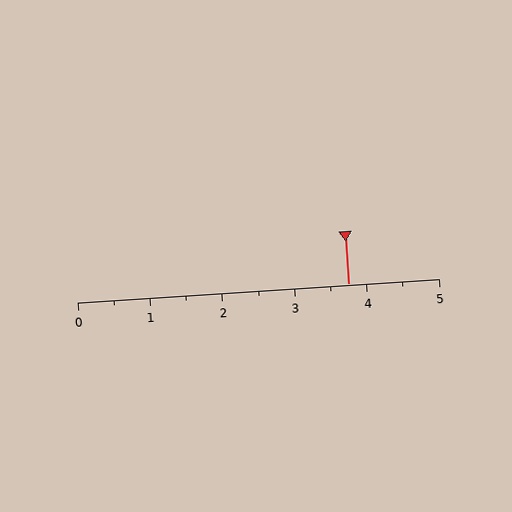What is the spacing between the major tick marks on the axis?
The major ticks are spaced 1 apart.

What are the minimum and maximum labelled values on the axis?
The axis runs from 0 to 5.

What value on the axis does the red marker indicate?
The marker indicates approximately 3.8.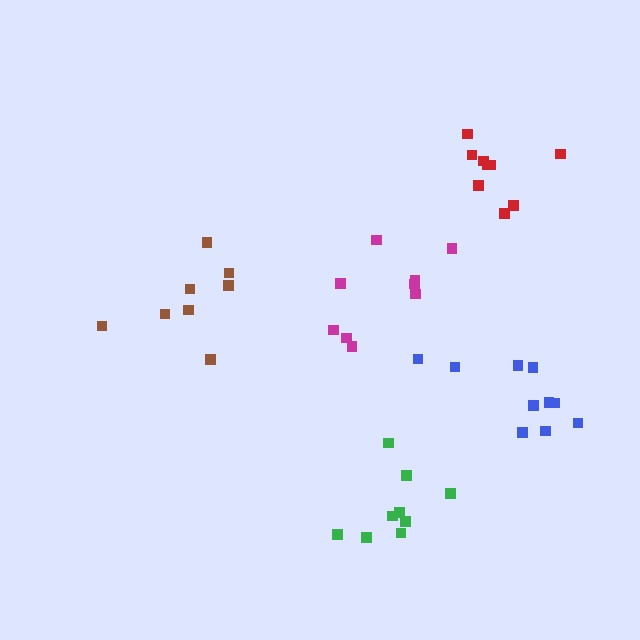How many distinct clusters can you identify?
There are 5 distinct clusters.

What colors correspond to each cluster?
The clusters are colored: brown, red, blue, magenta, green.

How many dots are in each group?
Group 1: 8 dots, Group 2: 9 dots, Group 3: 10 dots, Group 4: 9 dots, Group 5: 9 dots (45 total).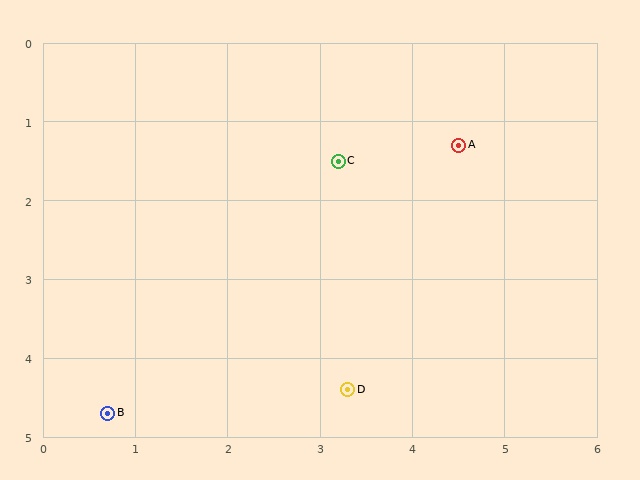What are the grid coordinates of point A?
Point A is at approximately (4.5, 1.3).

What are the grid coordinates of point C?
Point C is at approximately (3.2, 1.5).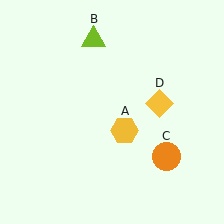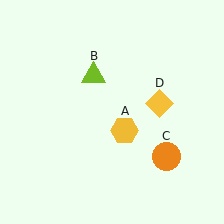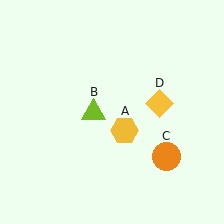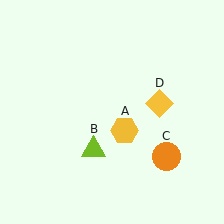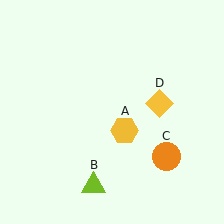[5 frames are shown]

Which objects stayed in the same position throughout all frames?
Yellow hexagon (object A) and orange circle (object C) and yellow diamond (object D) remained stationary.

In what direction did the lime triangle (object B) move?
The lime triangle (object B) moved down.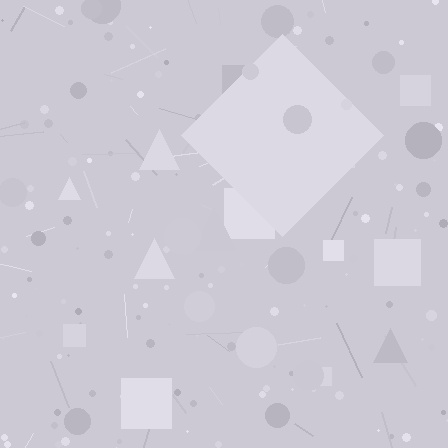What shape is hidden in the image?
A diamond is hidden in the image.